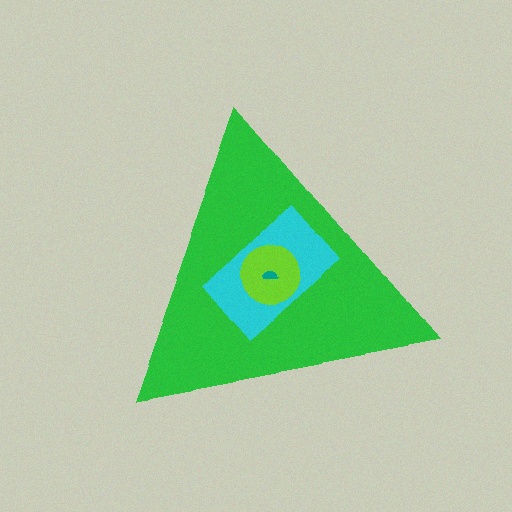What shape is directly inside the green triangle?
The cyan rectangle.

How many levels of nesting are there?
4.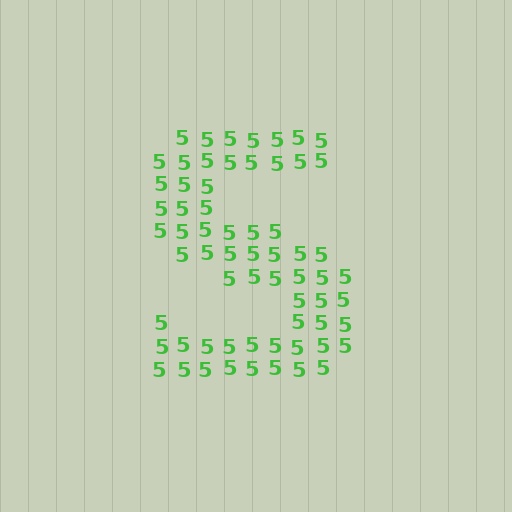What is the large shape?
The large shape is the letter S.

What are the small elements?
The small elements are digit 5's.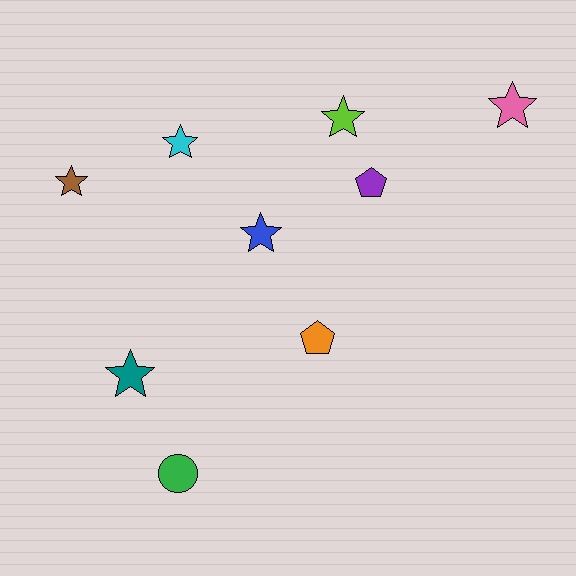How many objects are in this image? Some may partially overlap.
There are 9 objects.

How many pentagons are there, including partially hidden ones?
There are 2 pentagons.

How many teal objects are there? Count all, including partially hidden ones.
There is 1 teal object.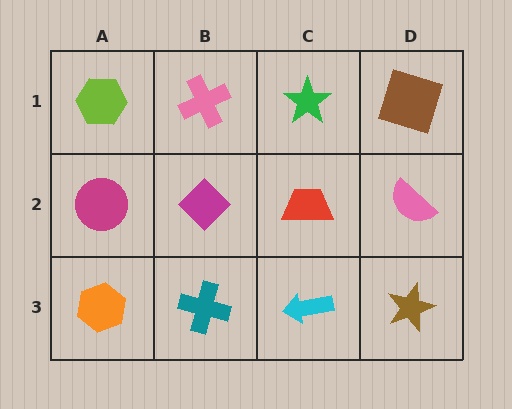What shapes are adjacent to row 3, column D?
A pink semicircle (row 2, column D), a cyan arrow (row 3, column C).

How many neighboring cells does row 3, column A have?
2.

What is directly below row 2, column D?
A brown star.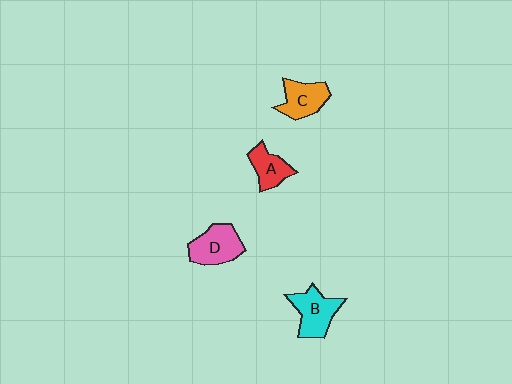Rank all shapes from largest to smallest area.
From largest to smallest: D (pink), B (cyan), C (orange), A (red).